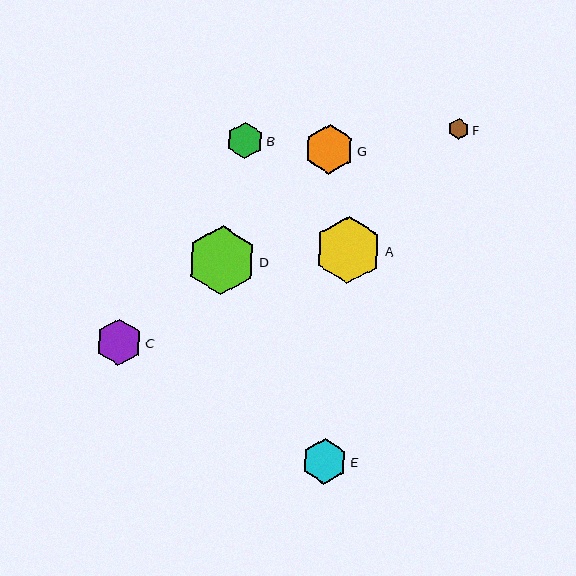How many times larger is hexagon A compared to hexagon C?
Hexagon A is approximately 1.4 times the size of hexagon C.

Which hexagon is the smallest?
Hexagon F is the smallest with a size of approximately 21 pixels.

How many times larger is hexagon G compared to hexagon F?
Hexagon G is approximately 2.4 times the size of hexagon F.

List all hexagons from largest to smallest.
From largest to smallest: D, A, G, C, E, B, F.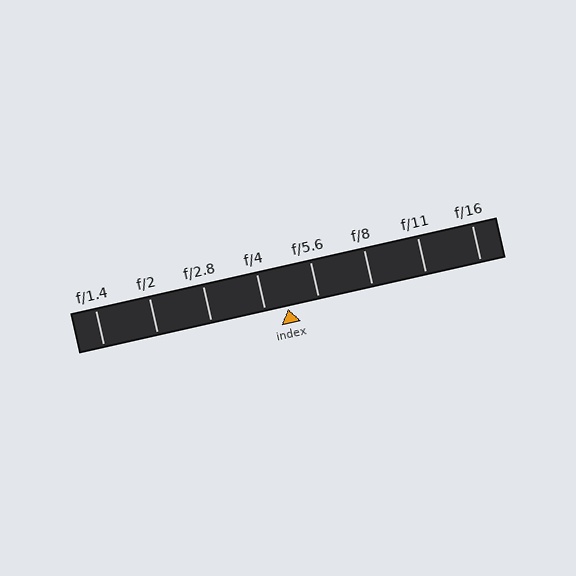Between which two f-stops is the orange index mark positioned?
The index mark is between f/4 and f/5.6.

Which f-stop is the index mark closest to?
The index mark is closest to f/4.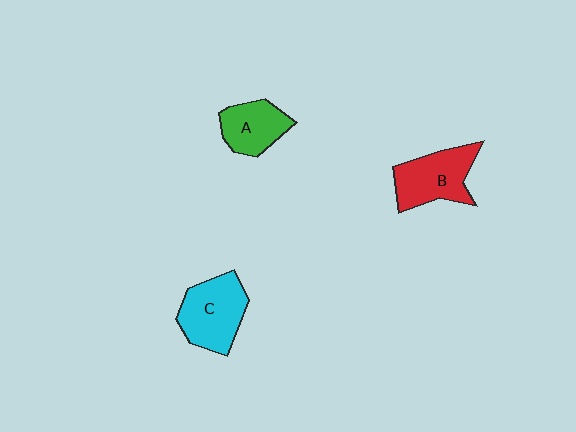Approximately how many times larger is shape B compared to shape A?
Approximately 1.3 times.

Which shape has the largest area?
Shape C (cyan).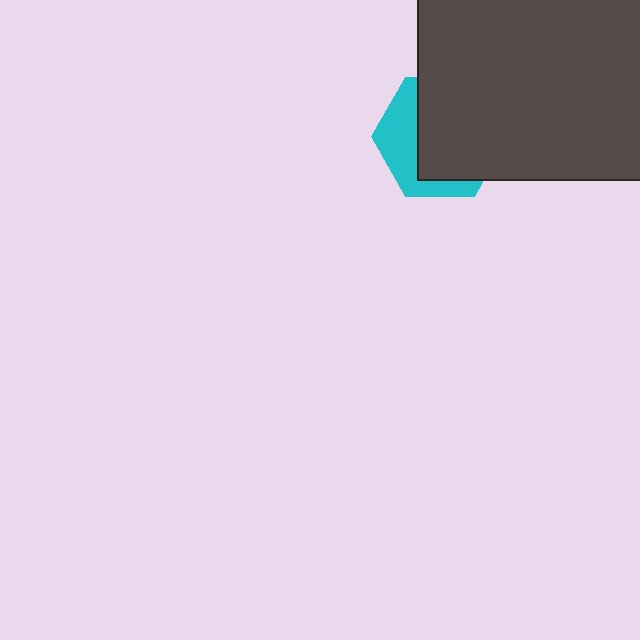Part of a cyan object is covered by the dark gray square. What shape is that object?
It is a hexagon.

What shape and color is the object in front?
The object in front is a dark gray square.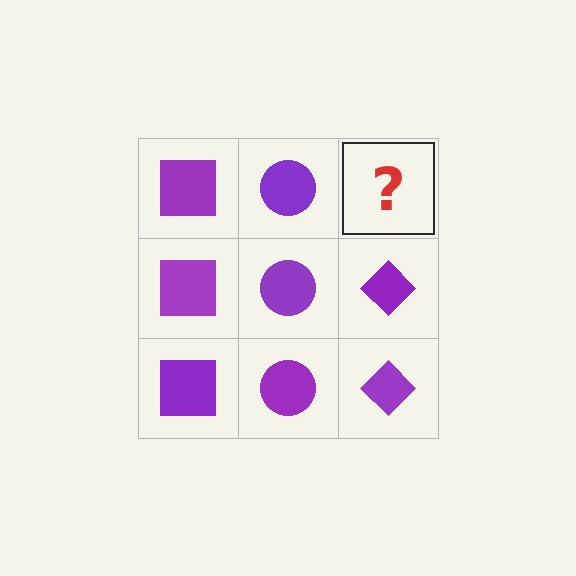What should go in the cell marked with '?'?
The missing cell should contain a purple diamond.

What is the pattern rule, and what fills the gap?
The rule is that each column has a consistent shape. The gap should be filled with a purple diamond.